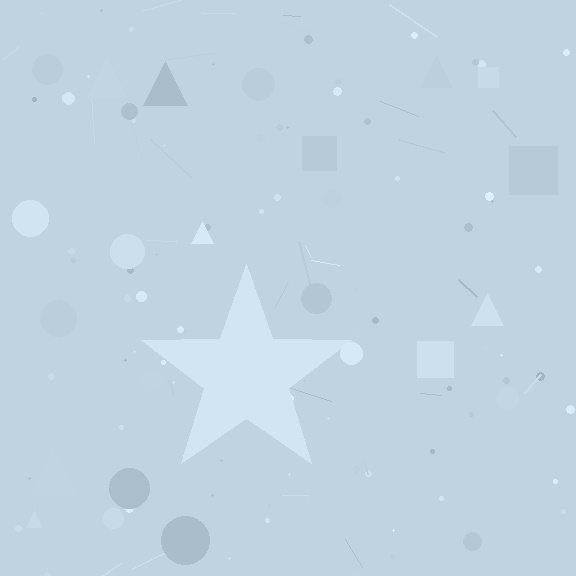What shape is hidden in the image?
A star is hidden in the image.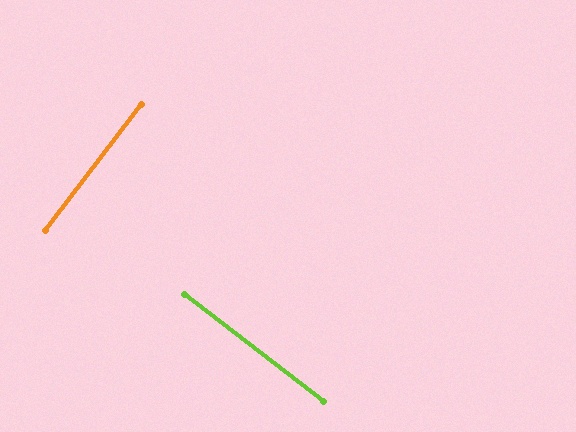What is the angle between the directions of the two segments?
Approximately 90 degrees.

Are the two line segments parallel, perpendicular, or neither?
Perpendicular — they meet at approximately 90°.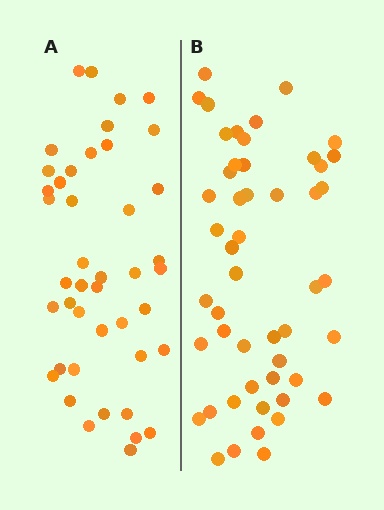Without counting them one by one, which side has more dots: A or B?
Region B (the right region) has more dots.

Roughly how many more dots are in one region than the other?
Region B has roughly 8 or so more dots than region A.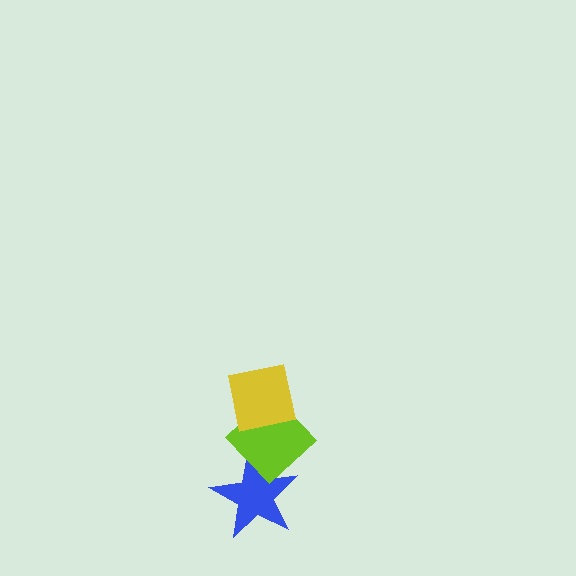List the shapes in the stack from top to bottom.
From top to bottom: the yellow square, the lime diamond, the blue star.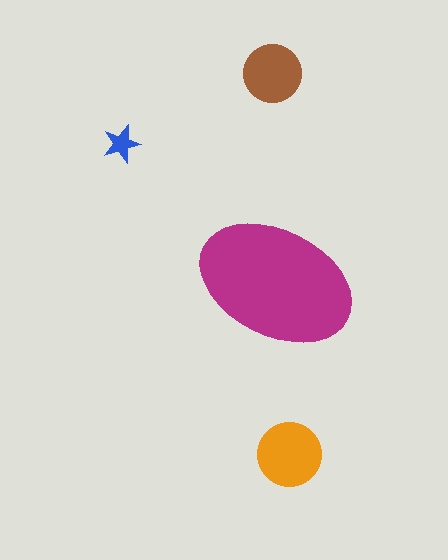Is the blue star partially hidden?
No, the blue star is fully visible.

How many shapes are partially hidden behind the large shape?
0 shapes are partially hidden.